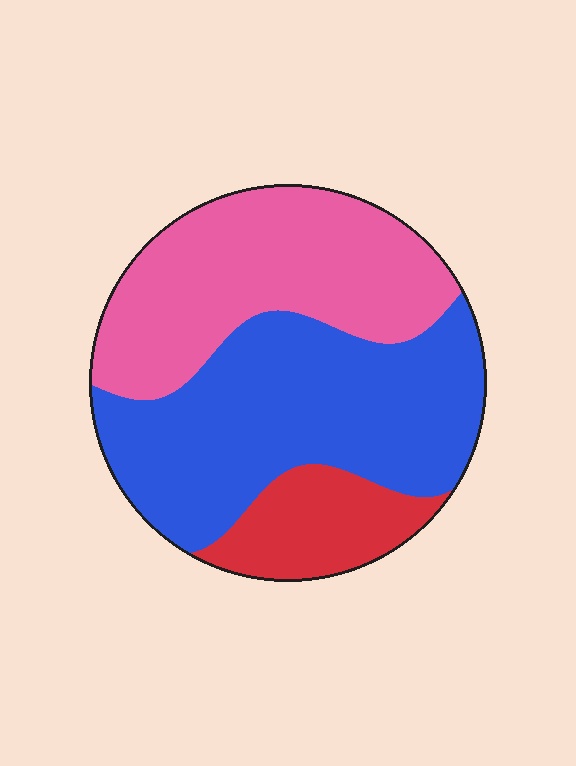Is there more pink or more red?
Pink.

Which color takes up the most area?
Blue, at roughly 50%.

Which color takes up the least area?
Red, at roughly 15%.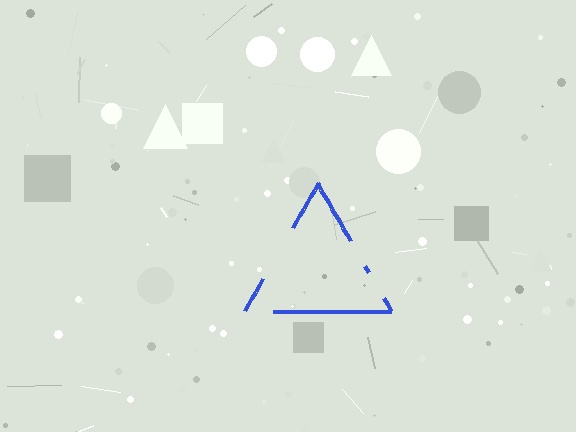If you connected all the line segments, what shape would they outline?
They would outline a triangle.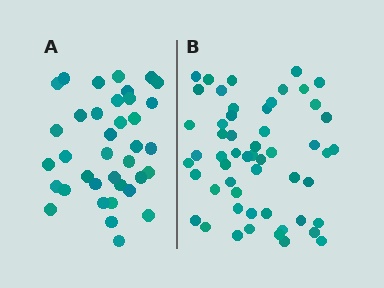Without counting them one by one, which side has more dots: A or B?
Region B (the right region) has more dots.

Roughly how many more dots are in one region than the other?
Region B has approximately 15 more dots than region A.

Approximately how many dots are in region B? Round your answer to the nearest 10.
About 50 dots. (The exact count is 54, which rounds to 50.)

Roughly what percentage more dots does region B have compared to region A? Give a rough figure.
About 45% more.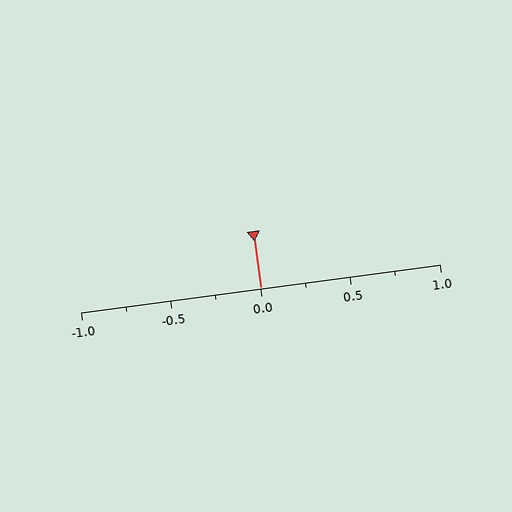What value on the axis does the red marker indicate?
The marker indicates approximately 0.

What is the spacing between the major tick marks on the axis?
The major ticks are spaced 0.5 apart.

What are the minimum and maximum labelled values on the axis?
The axis runs from -1.0 to 1.0.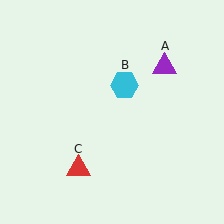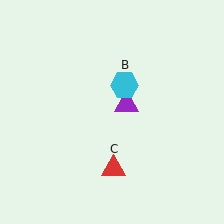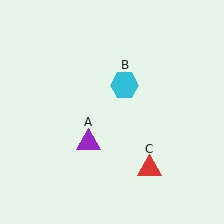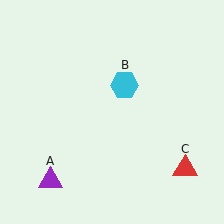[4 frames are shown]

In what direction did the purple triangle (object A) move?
The purple triangle (object A) moved down and to the left.